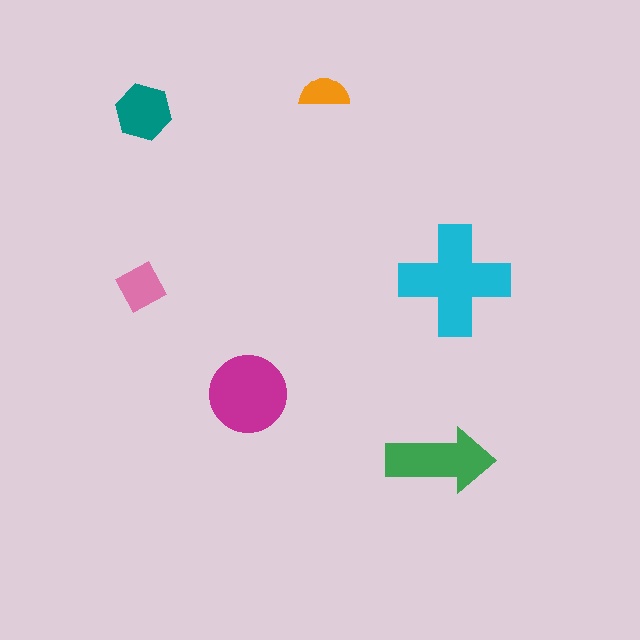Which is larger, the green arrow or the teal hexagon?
The green arrow.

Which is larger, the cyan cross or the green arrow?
The cyan cross.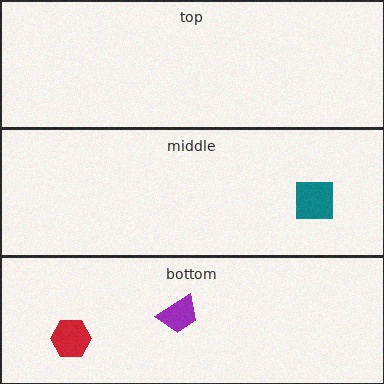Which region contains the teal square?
The middle region.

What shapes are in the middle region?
The teal square.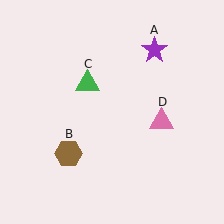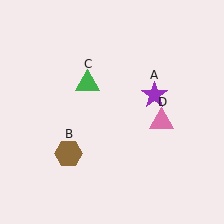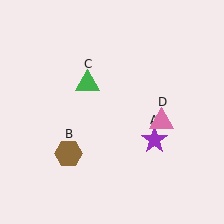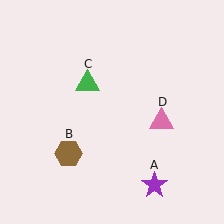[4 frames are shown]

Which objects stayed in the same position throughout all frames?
Brown hexagon (object B) and green triangle (object C) and pink triangle (object D) remained stationary.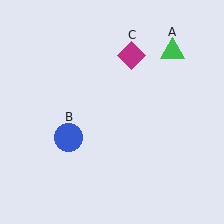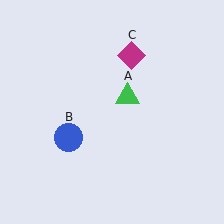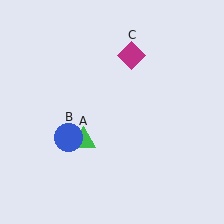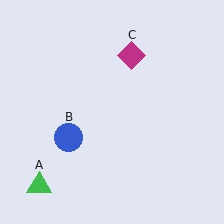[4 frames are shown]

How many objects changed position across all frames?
1 object changed position: green triangle (object A).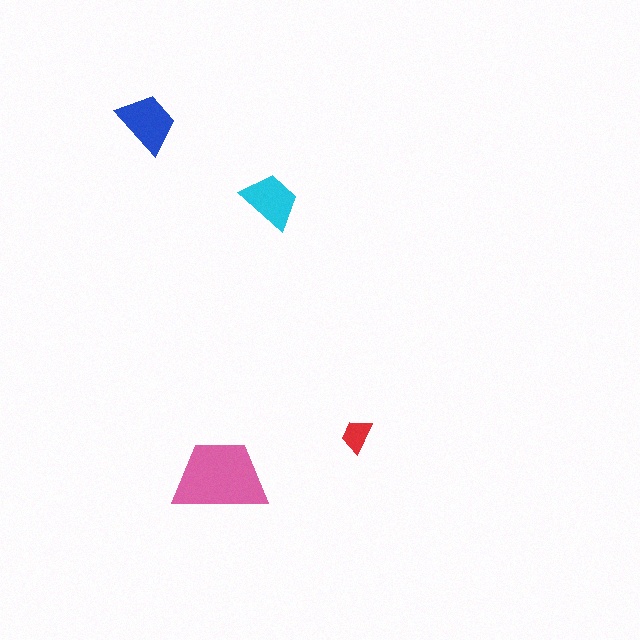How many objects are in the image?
There are 4 objects in the image.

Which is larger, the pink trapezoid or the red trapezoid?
The pink one.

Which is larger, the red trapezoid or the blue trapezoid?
The blue one.